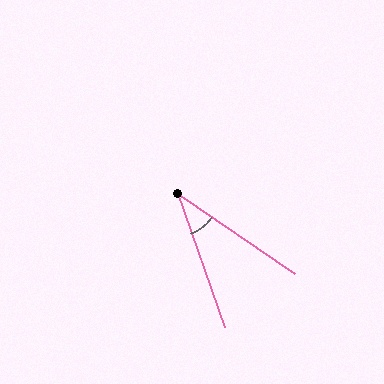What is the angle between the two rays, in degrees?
Approximately 37 degrees.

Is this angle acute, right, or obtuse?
It is acute.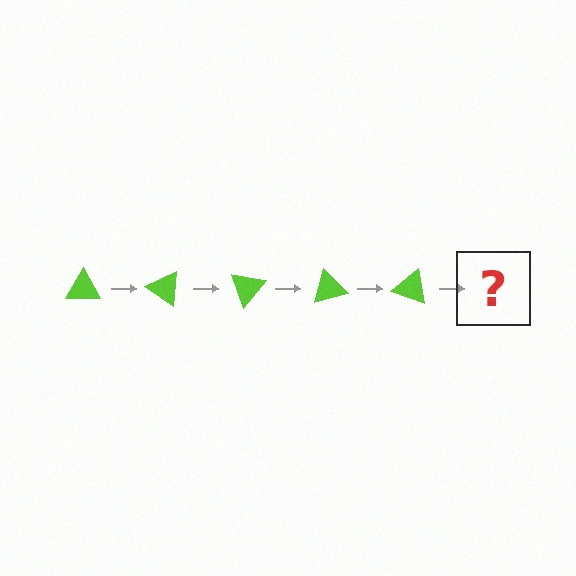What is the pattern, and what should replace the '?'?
The pattern is that the triangle rotates 35 degrees each step. The '?' should be a lime triangle rotated 175 degrees.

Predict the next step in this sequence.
The next step is a lime triangle rotated 175 degrees.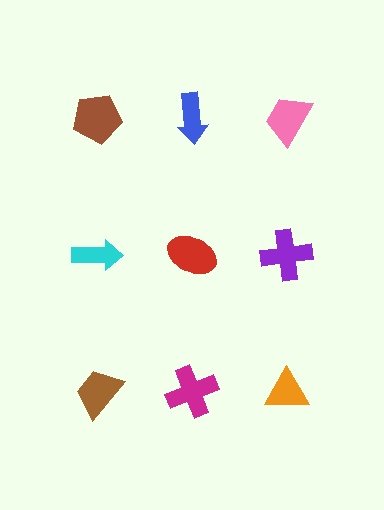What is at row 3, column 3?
An orange triangle.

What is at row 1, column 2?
A blue arrow.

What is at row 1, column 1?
A brown pentagon.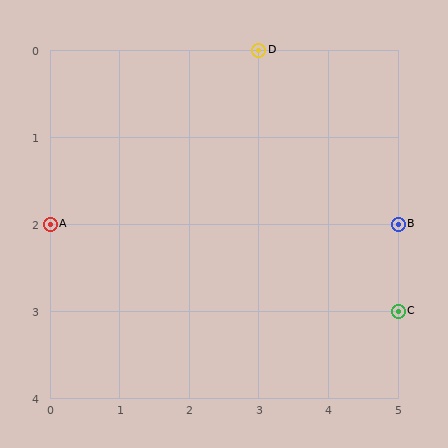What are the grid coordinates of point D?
Point D is at grid coordinates (3, 0).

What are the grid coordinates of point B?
Point B is at grid coordinates (5, 2).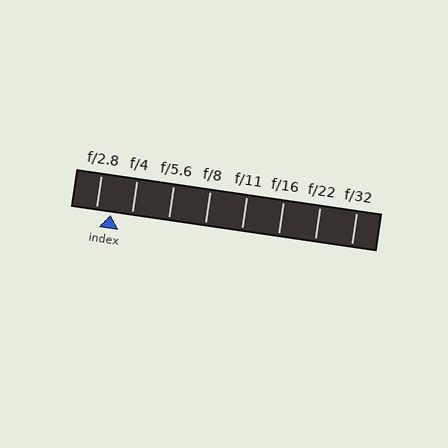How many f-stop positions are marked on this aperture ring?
There are 8 f-stop positions marked.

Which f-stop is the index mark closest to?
The index mark is closest to f/2.8.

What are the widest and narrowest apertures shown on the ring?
The widest aperture shown is f/2.8 and the narrowest is f/32.